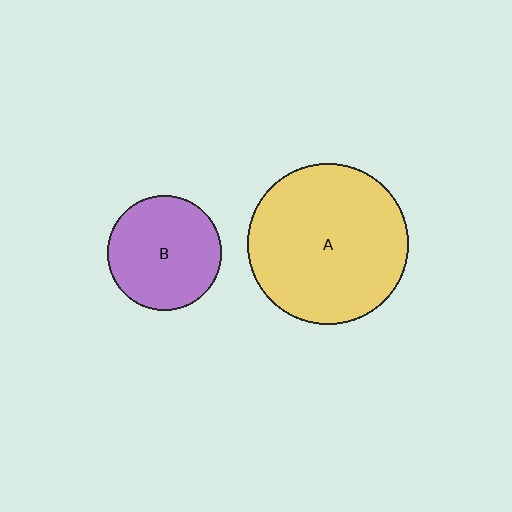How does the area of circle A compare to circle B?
Approximately 2.0 times.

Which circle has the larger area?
Circle A (yellow).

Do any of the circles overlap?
No, none of the circles overlap.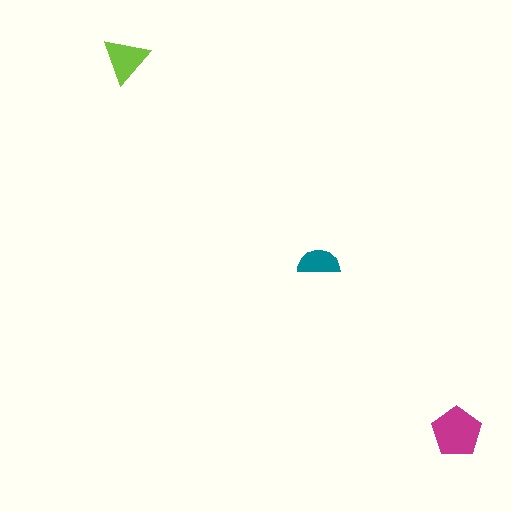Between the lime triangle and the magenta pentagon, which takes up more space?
The magenta pentagon.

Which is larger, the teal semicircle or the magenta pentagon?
The magenta pentagon.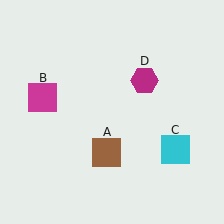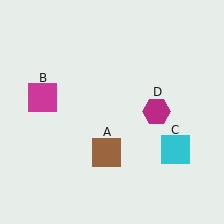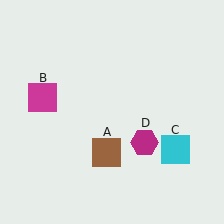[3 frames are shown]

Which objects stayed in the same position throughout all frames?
Brown square (object A) and magenta square (object B) and cyan square (object C) remained stationary.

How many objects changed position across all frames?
1 object changed position: magenta hexagon (object D).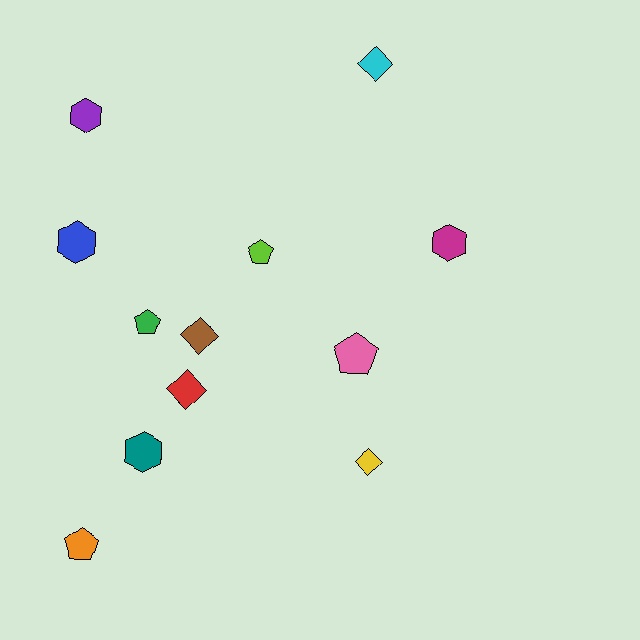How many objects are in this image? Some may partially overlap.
There are 12 objects.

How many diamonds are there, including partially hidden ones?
There are 4 diamonds.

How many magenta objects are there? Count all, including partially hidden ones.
There is 1 magenta object.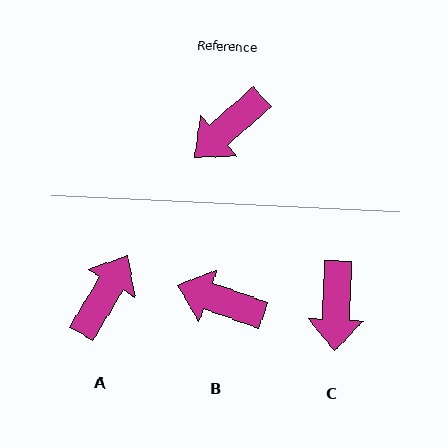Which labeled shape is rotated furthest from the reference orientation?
A, about 162 degrees away.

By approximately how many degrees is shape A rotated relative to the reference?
Approximately 162 degrees clockwise.